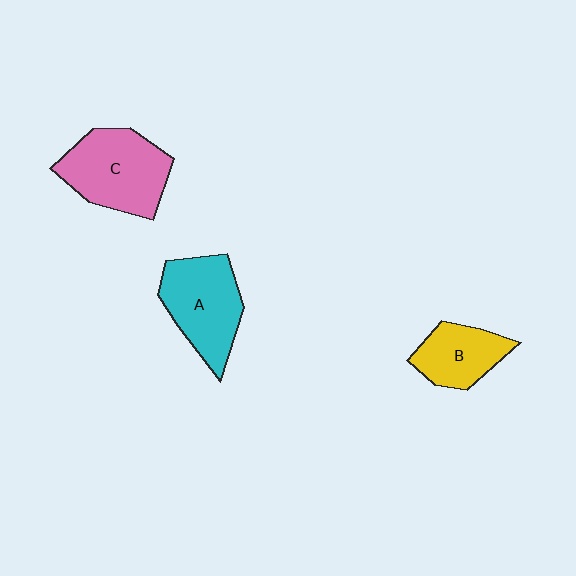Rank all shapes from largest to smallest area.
From largest to smallest: C (pink), A (cyan), B (yellow).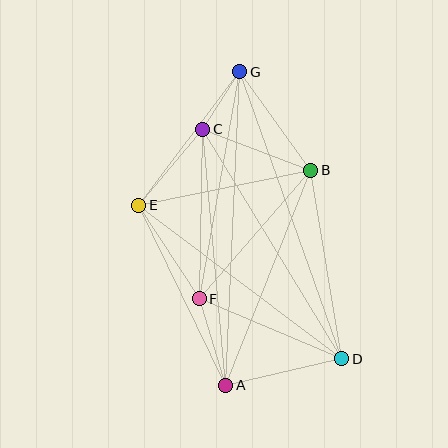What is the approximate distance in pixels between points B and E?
The distance between B and E is approximately 176 pixels.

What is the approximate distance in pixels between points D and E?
The distance between D and E is approximately 255 pixels.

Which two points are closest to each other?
Points C and G are closest to each other.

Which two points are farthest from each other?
Points A and G are farthest from each other.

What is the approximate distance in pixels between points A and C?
The distance between A and C is approximately 257 pixels.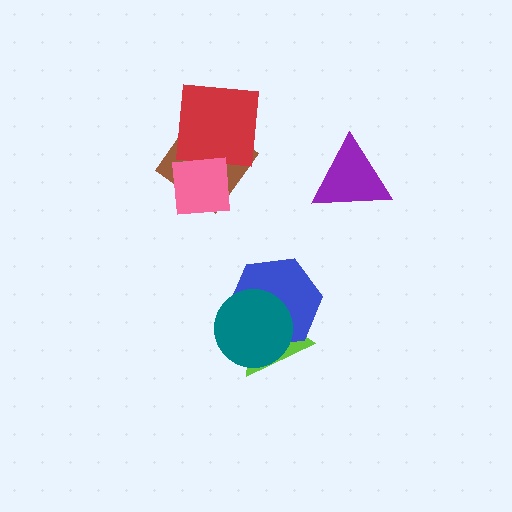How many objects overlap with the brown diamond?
2 objects overlap with the brown diamond.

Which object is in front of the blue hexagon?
The teal circle is in front of the blue hexagon.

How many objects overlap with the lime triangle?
2 objects overlap with the lime triangle.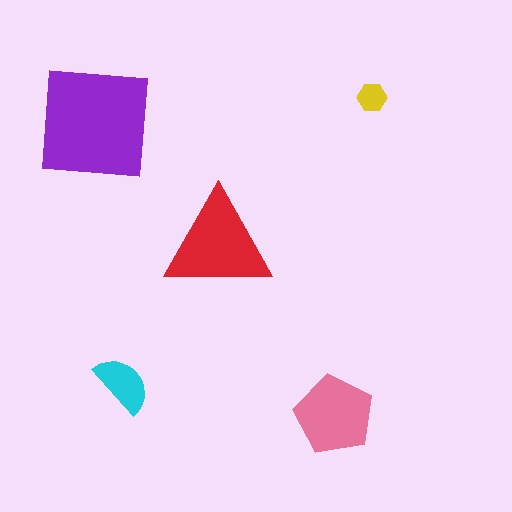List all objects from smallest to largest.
The yellow hexagon, the cyan semicircle, the pink pentagon, the red triangle, the purple square.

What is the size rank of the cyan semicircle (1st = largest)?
4th.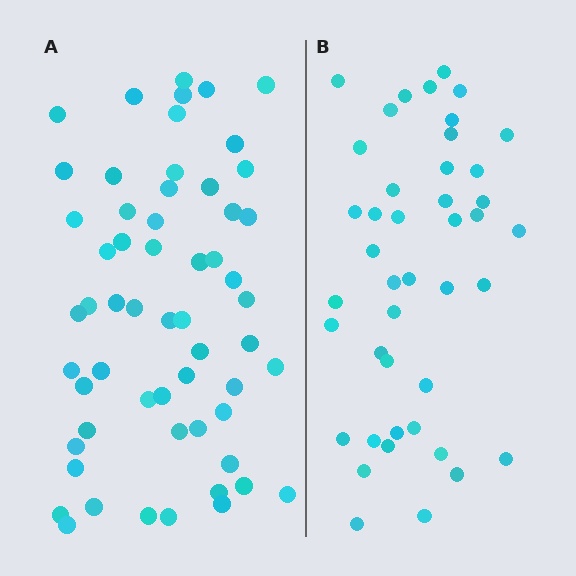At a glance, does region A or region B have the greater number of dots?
Region A (the left region) has more dots.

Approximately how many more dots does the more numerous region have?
Region A has approximately 15 more dots than region B.